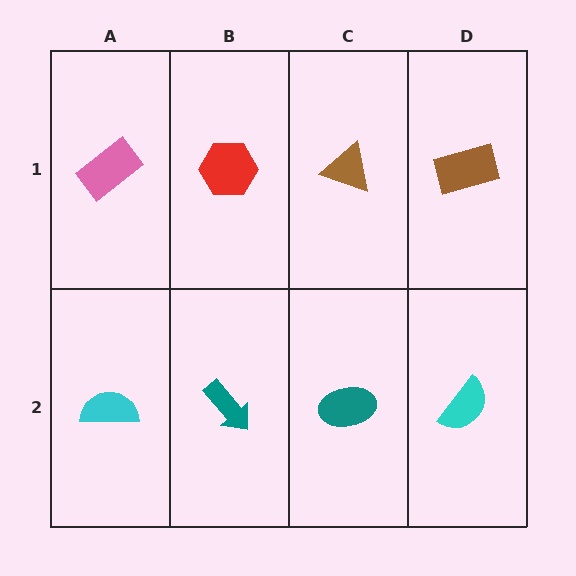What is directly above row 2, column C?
A brown triangle.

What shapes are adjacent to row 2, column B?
A red hexagon (row 1, column B), a cyan semicircle (row 2, column A), a teal ellipse (row 2, column C).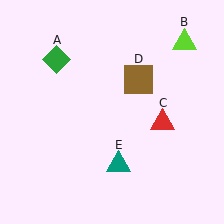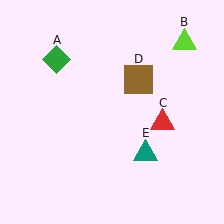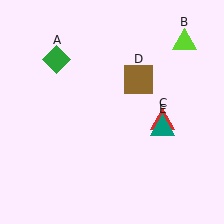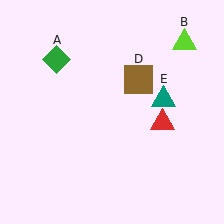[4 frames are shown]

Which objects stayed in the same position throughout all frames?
Green diamond (object A) and lime triangle (object B) and red triangle (object C) and brown square (object D) remained stationary.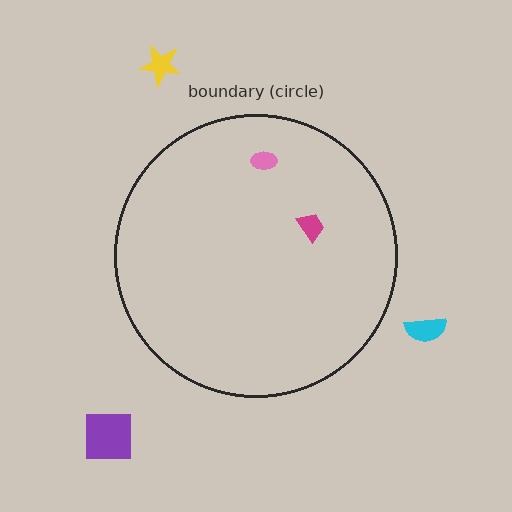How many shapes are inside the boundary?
2 inside, 3 outside.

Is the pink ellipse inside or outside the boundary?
Inside.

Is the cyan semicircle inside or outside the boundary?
Outside.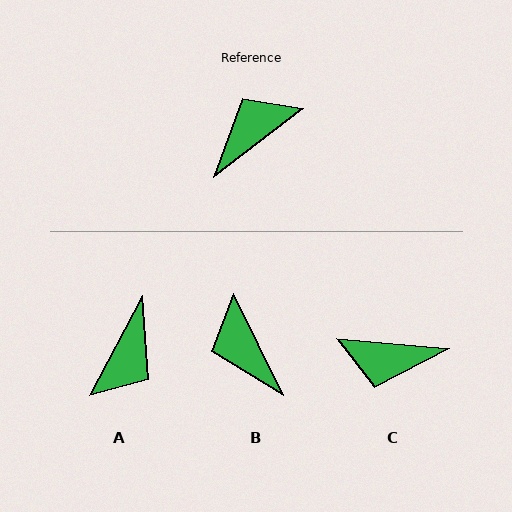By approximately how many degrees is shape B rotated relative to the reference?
Approximately 79 degrees counter-clockwise.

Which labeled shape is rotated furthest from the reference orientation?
A, about 156 degrees away.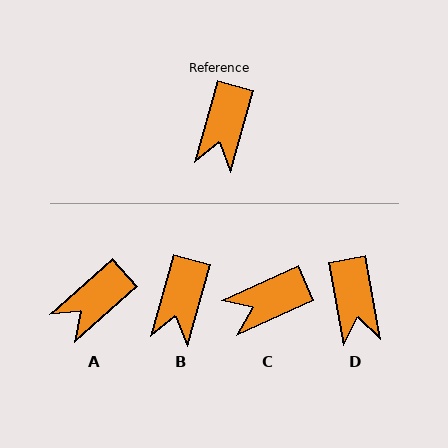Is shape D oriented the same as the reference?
No, it is off by about 26 degrees.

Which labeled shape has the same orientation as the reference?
B.